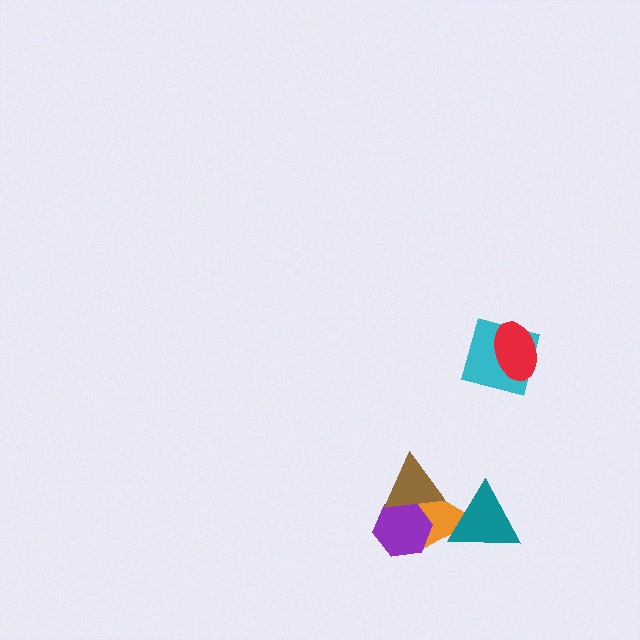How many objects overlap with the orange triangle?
3 objects overlap with the orange triangle.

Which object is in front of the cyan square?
The red ellipse is in front of the cyan square.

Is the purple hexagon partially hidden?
Yes, it is partially covered by another shape.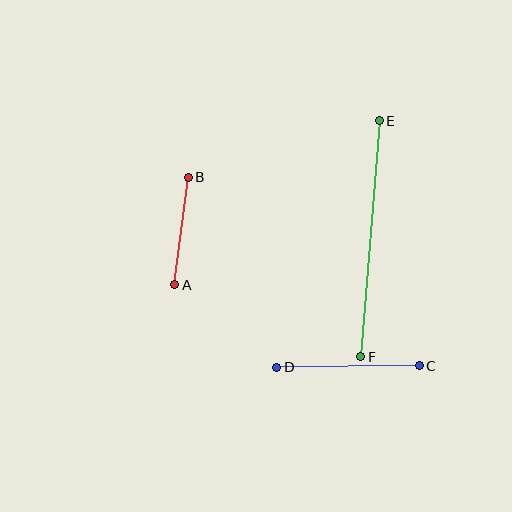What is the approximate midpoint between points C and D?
The midpoint is at approximately (348, 366) pixels.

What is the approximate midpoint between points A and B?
The midpoint is at approximately (182, 231) pixels.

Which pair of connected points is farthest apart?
Points E and F are farthest apart.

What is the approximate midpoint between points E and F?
The midpoint is at approximately (370, 239) pixels.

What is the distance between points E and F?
The distance is approximately 237 pixels.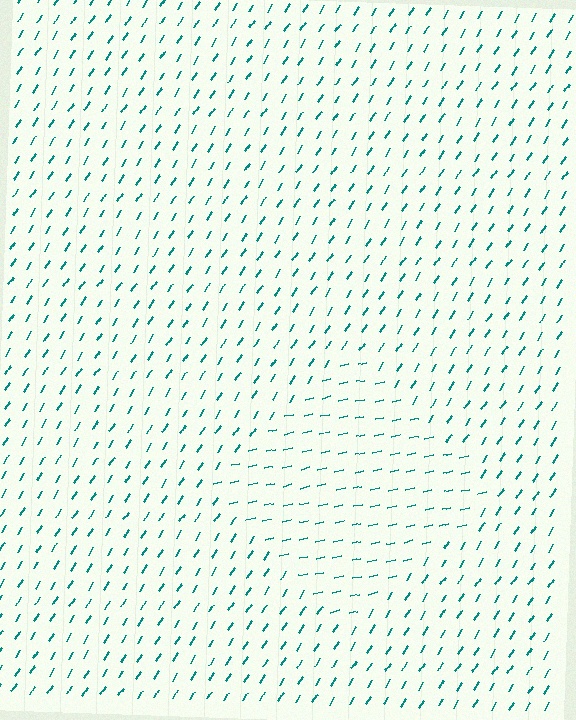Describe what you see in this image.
The image is filled with small teal line segments. A diamond region in the image has lines oriented differently from the surrounding lines, creating a visible texture boundary.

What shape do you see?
I see a diamond.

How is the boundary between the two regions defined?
The boundary is defined purely by a change in line orientation (approximately 45 degrees difference). All lines are the same color and thickness.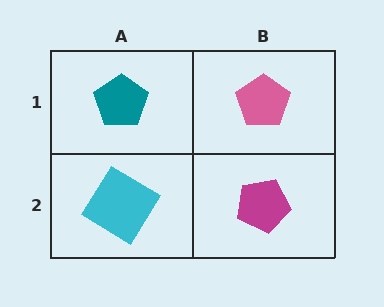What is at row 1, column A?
A teal pentagon.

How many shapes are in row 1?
2 shapes.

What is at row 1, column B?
A pink pentagon.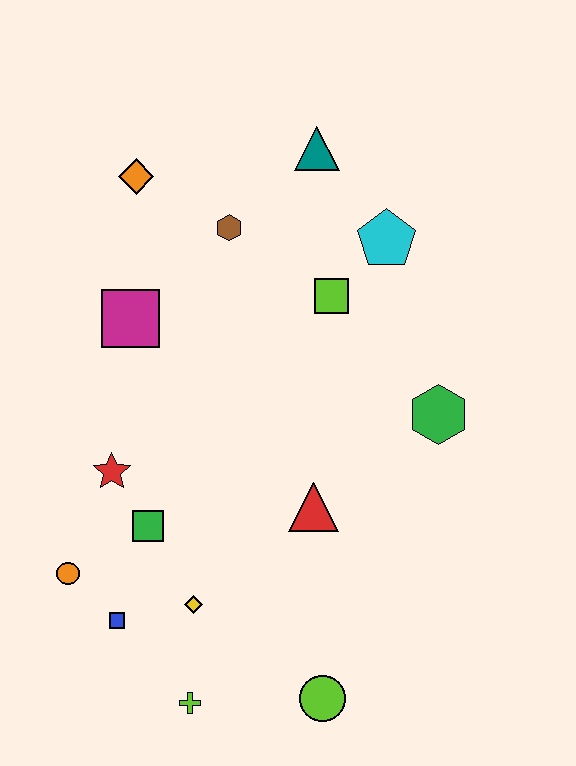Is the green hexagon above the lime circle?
Yes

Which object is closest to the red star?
The green square is closest to the red star.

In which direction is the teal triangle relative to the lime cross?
The teal triangle is above the lime cross.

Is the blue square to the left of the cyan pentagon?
Yes